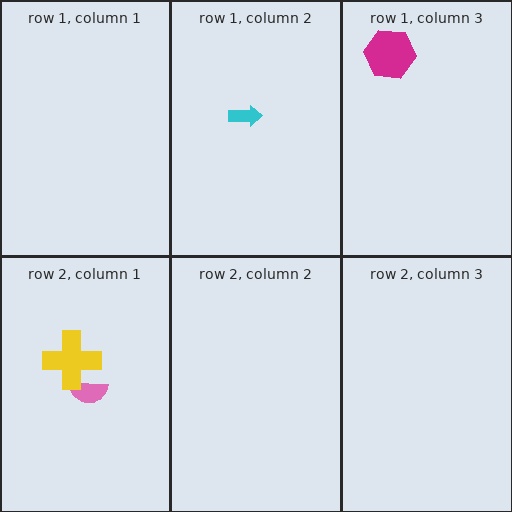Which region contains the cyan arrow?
The row 1, column 2 region.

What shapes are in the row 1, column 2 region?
The cyan arrow.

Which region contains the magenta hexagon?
The row 1, column 3 region.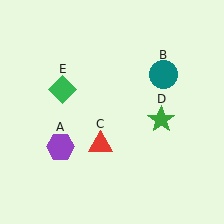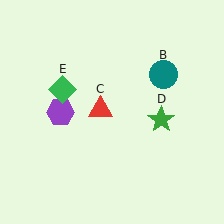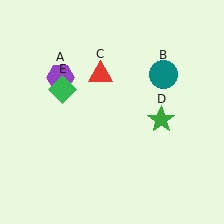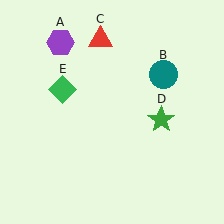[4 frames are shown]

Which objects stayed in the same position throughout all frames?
Teal circle (object B) and green star (object D) and green diamond (object E) remained stationary.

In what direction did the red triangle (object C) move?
The red triangle (object C) moved up.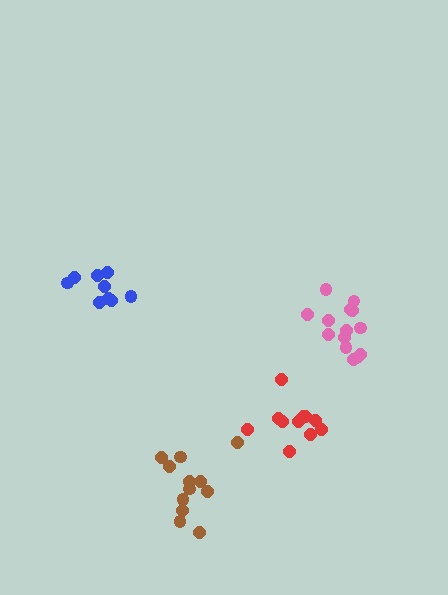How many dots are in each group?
Group 1: 14 dots, Group 2: 12 dots, Group 3: 11 dots, Group 4: 9 dots (46 total).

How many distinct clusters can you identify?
There are 4 distinct clusters.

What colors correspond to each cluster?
The clusters are colored: pink, brown, red, blue.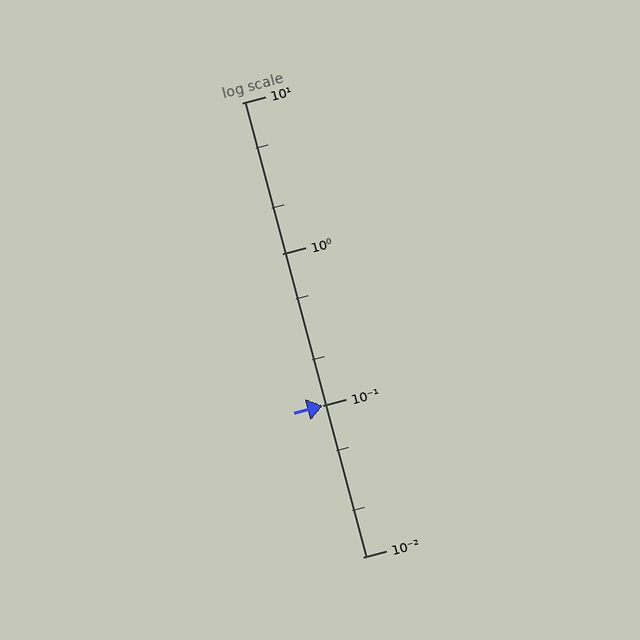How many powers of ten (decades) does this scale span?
The scale spans 3 decades, from 0.01 to 10.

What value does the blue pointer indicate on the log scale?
The pointer indicates approximately 0.1.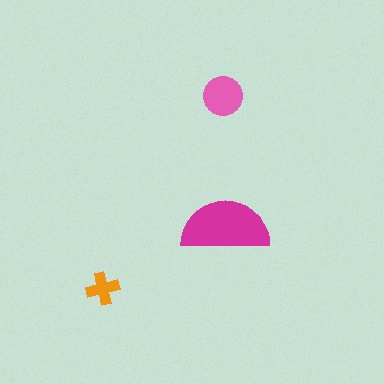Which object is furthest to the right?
The magenta semicircle is rightmost.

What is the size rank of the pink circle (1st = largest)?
2nd.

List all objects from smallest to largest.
The orange cross, the pink circle, the magenta semicircle.